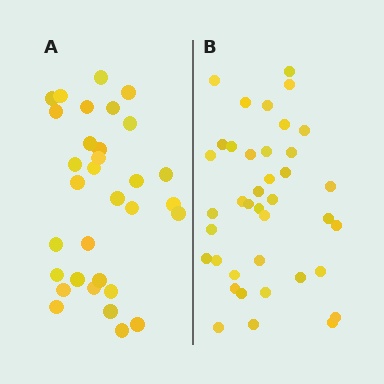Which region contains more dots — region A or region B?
Region B (the right region) has more dots.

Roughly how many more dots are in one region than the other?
Region B has roughly 8 or so more dots than region A.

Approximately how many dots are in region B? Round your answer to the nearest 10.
About 40 dots. (The exact count is 39, which rounds to 40.)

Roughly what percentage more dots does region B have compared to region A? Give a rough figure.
About 20% more.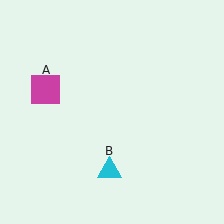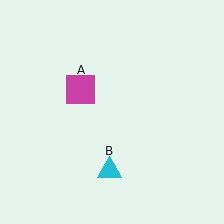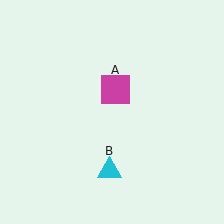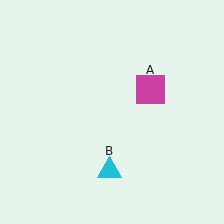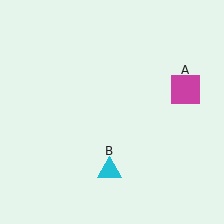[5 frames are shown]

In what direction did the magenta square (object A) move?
The magenta square (object A) moved right.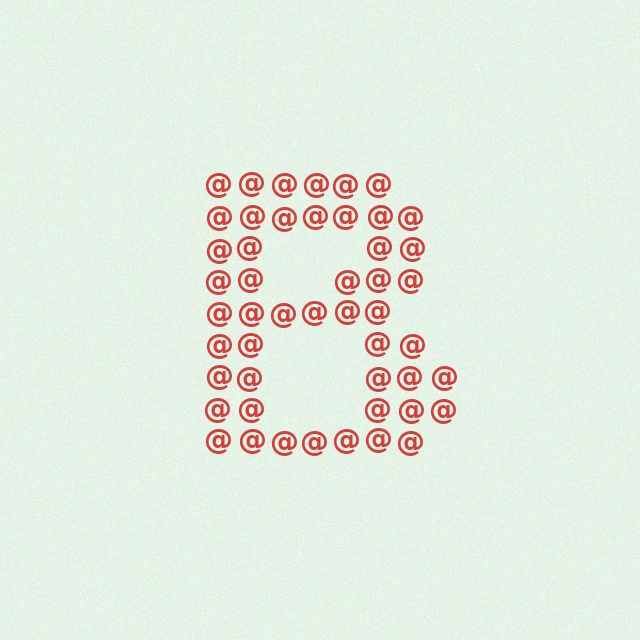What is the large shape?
The large shape is the letter B.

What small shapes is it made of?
It is made of small at signs.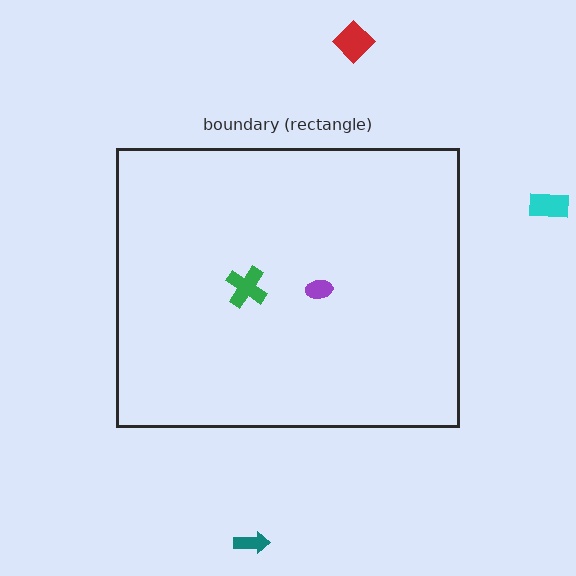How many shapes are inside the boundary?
2 inside, 3 outside.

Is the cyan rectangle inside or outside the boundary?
Outside.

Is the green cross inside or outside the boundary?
Inside.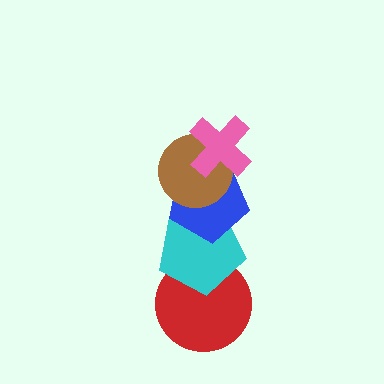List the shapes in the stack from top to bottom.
From top to bottom: the pink cross, the brown circle, the blue pentagon, the cyan pentagon, the red circle.